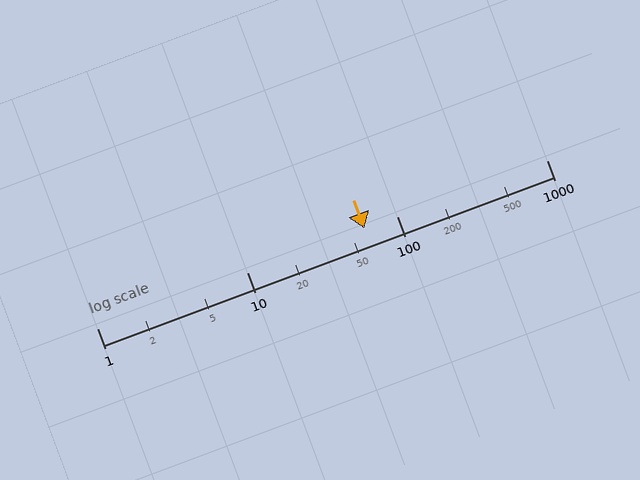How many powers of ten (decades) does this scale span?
The scale spans 3 decades, from 1 to 1000.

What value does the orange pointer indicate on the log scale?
The pointer indicates approximately 61.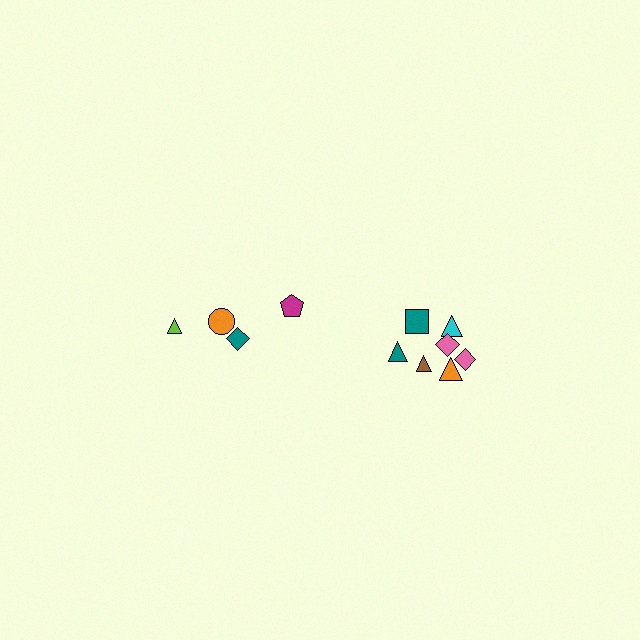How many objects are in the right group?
There are 7 objects.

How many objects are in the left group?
There are 4 objects.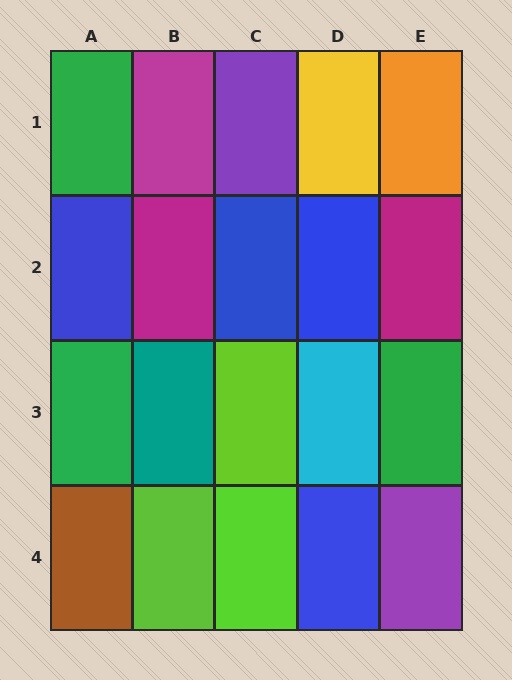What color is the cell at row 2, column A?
Blue.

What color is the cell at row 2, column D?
Blue.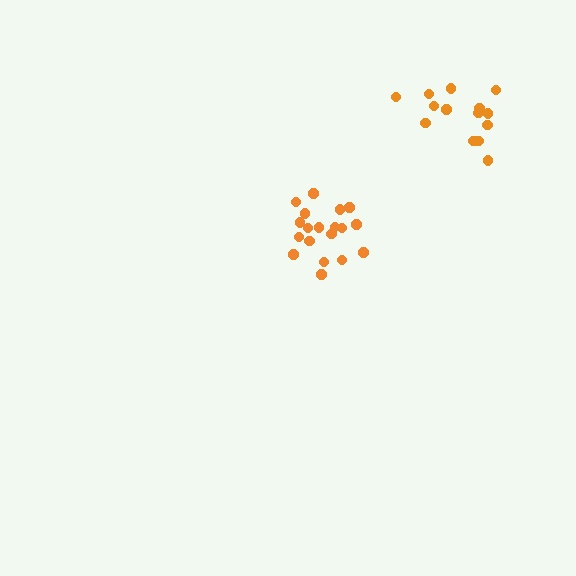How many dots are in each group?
Group 1: 19 dots, Group 2: 14 dots (33 total).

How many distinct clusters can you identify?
There are 2 distinct clusters.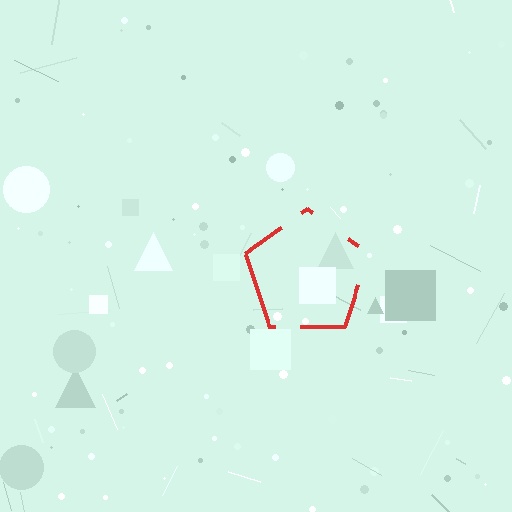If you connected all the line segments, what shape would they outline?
They would outline a pentagon.